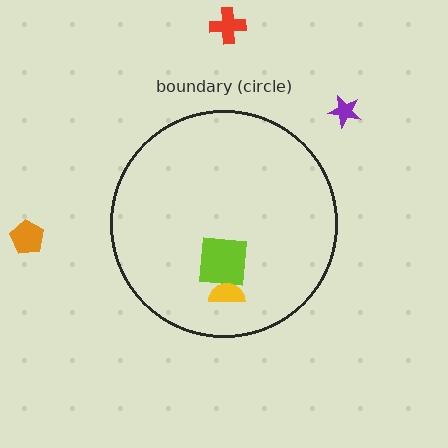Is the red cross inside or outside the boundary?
Outside.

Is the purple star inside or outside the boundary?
Outside.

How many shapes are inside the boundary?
2 inside, 3 outside.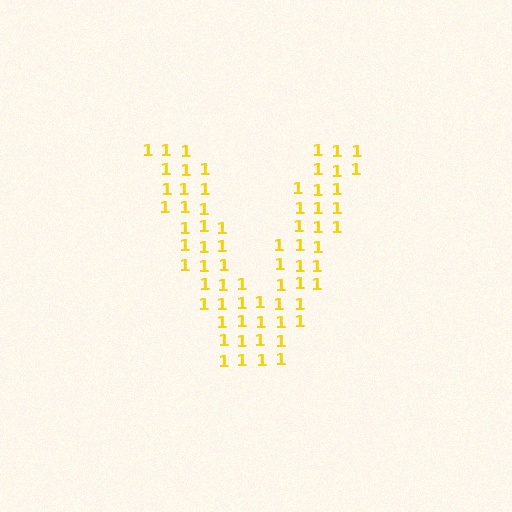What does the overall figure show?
The overall figure shows the letter V.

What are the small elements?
The small elements are digit 1's.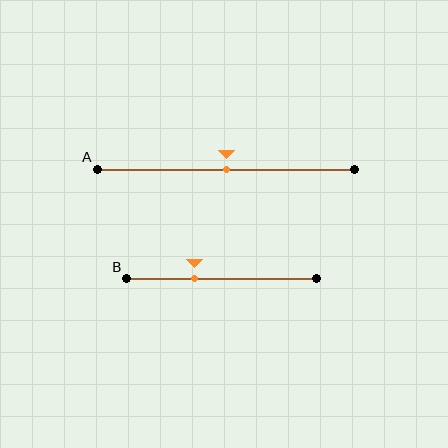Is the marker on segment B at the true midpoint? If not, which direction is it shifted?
No, the marker on segment B is shifted to the left by about 14% of the segment length.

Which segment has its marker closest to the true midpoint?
Segment A has its marker closest to the true midpoint.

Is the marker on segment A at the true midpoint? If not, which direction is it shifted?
Yes, the marker on segment A is at the true midpoint.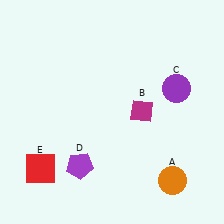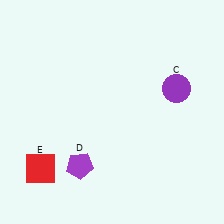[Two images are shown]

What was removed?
The orange circle (A), the magenta diamond (B) were removed in Image 2.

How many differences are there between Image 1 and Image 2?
There are 2 differences between the two images.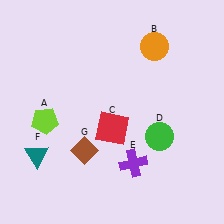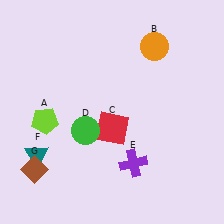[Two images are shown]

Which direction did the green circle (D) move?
The green circle (D) moved left.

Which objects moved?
The objects that moved are: the green circle (D), the brown diamond (G).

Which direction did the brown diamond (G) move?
The brown diamond (G) moved left.